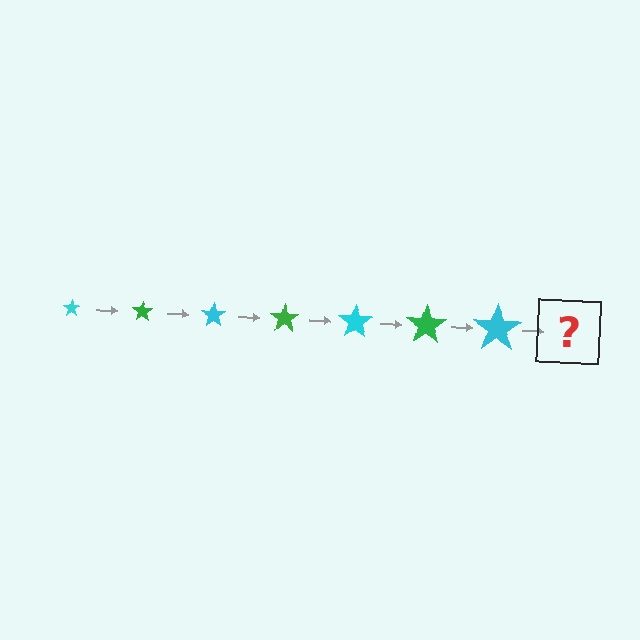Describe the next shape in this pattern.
It should be a green star, larger than the previous one.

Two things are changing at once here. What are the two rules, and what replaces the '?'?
The two rules are that the star grows larger each step and the color cycles through cyan and green. The '?' should be a green star, larger than the previous one.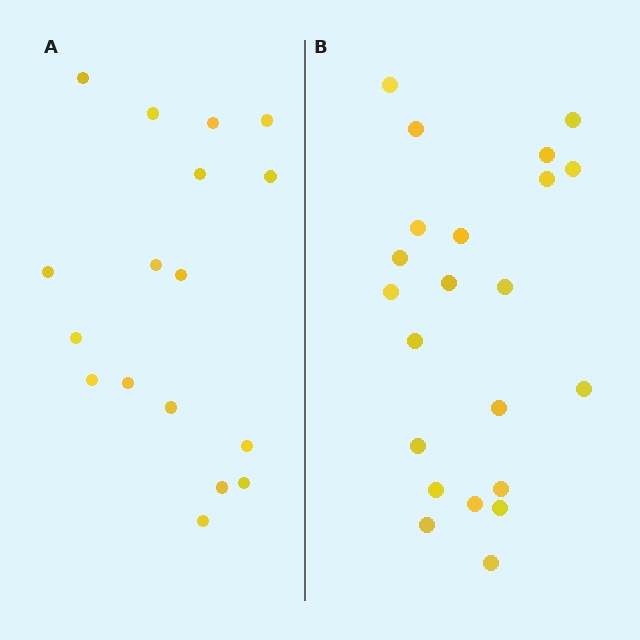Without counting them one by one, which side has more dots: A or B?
Region B (the right region) has more dots.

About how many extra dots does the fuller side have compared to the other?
Region B has about 5 more dots than region A.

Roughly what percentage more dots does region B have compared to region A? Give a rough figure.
About 30% more.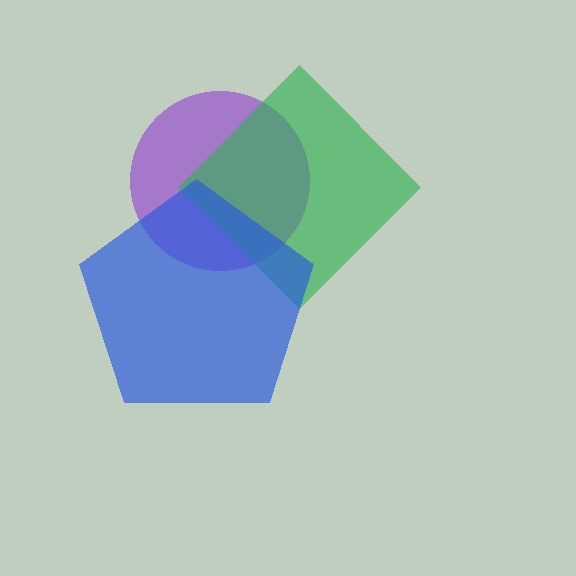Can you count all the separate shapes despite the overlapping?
Yes, there are 3 separate shapes.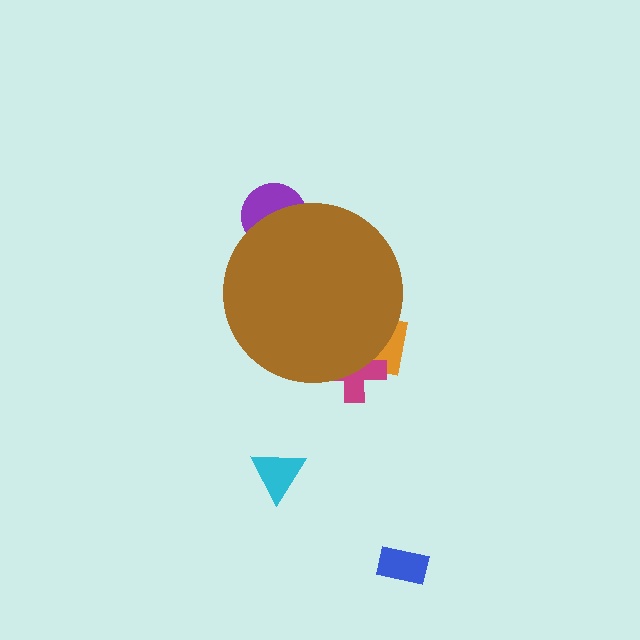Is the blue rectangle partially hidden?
No, the blue rectangle is fully visible.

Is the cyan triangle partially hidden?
No, the cyan triangle is fully visible.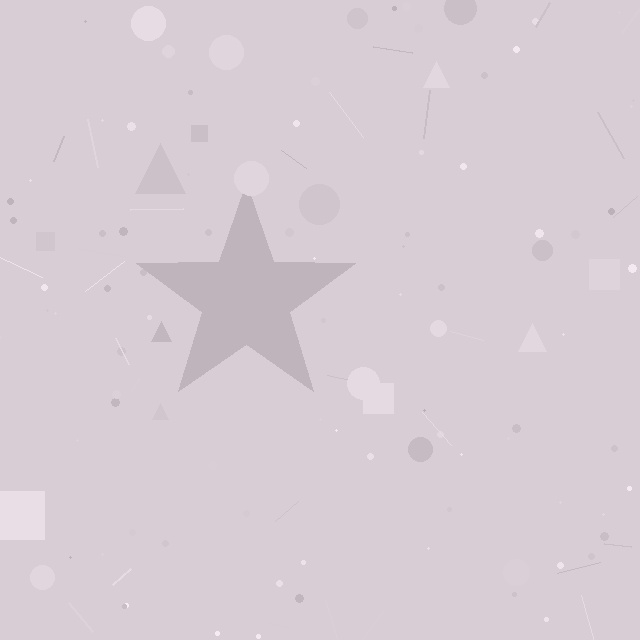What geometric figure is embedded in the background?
A star is embedded in the background.